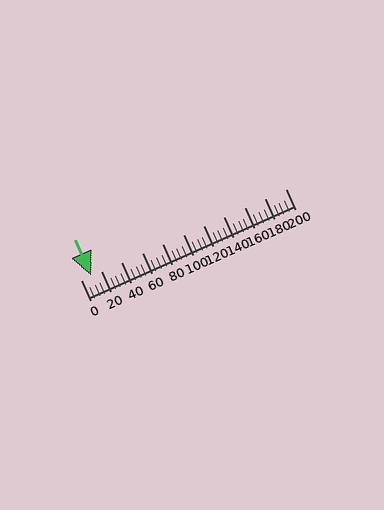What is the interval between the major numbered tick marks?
The major tick marks are spaced 20 units apart.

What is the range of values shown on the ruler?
The ruler shows values from 0 to 200.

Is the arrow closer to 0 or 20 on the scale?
The arrow is closer to 20.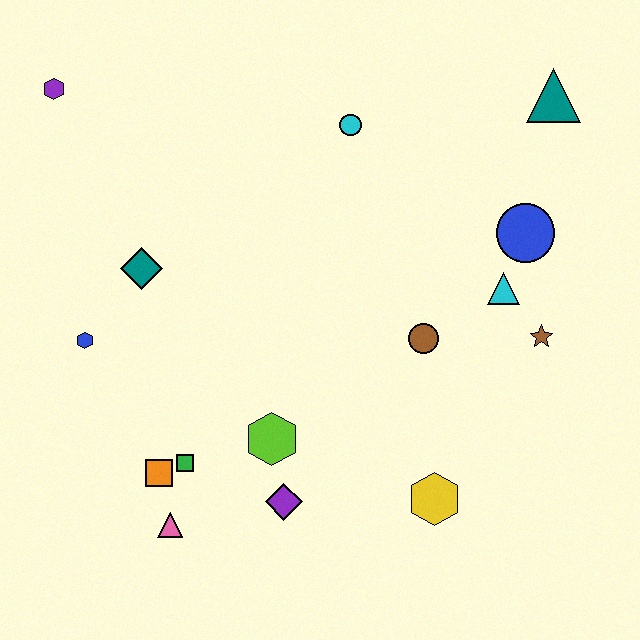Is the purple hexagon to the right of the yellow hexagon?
No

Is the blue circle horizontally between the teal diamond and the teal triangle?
Yes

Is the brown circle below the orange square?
No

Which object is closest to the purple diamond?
The lime hexagon is closest to the purple diamond.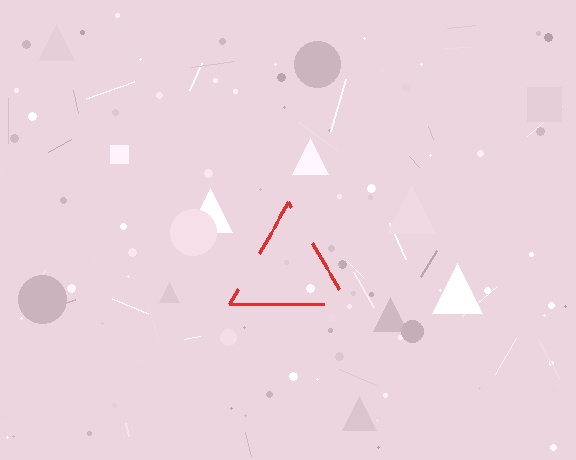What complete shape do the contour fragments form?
The contour fragments form a triangle.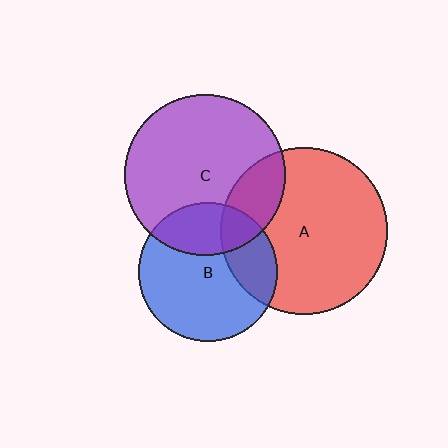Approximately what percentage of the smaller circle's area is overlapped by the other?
Approximately 20%.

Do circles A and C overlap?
Yes.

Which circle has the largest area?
Circle A (red).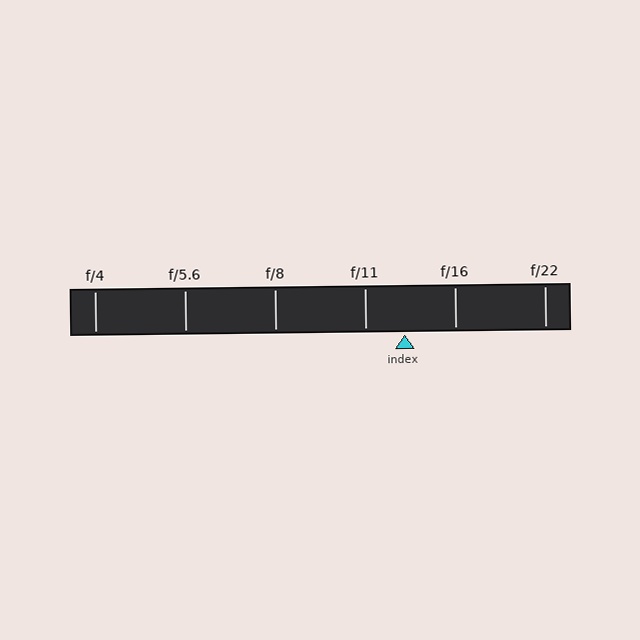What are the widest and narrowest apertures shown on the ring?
The widest aperture shown is f/4 and the narrowest is f/22.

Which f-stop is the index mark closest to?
The index mark is closest to f/11.